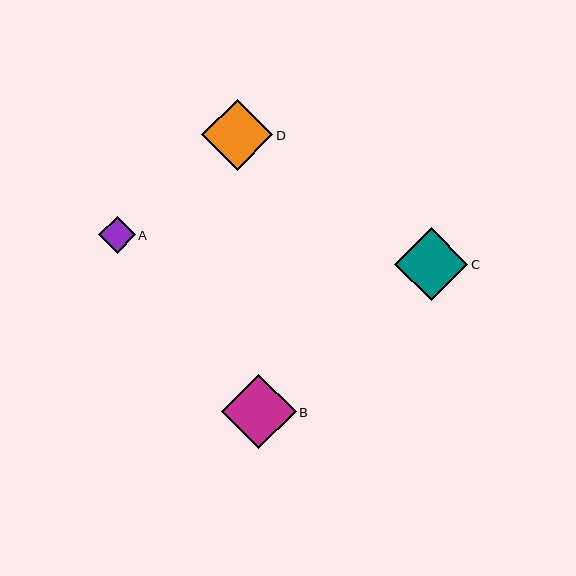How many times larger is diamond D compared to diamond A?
Diamond D is approximately 2.0 times the size of diamond A.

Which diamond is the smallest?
Diamond A is the smallest with a size of approximately 37 pixels.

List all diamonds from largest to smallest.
From largest to smallest: B, C, D, A.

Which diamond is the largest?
Diamond B is the largest with a size of approximately 74 pixels.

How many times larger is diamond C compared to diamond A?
Diamond C is approximately 2.0 times the size of diamond A.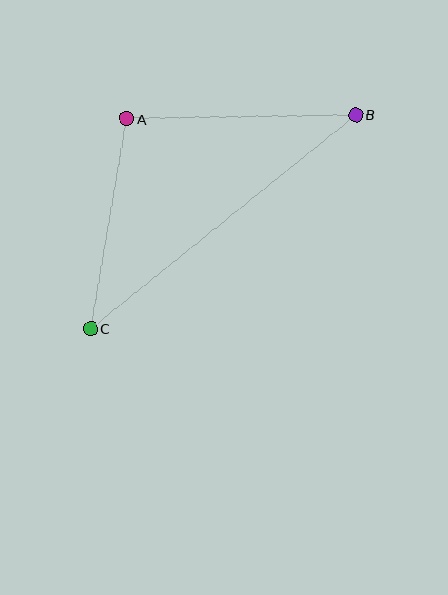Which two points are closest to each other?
Points A and C are closest to each other.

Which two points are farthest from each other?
Points B and C are farthest from each other.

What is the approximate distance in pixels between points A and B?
The distance between A and B is approximately 229 pixels.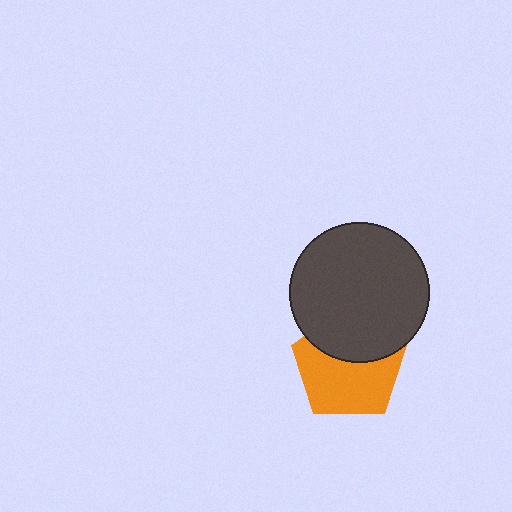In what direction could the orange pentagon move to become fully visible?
The orange pentagon could move down. That would shift it out from behind the dark gray circle entirely.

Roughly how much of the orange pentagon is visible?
About half of it is visible (roughly 61%).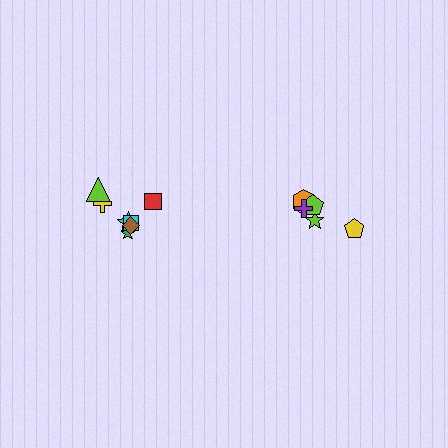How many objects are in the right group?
There are 5 objects.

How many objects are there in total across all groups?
There are 12 objects.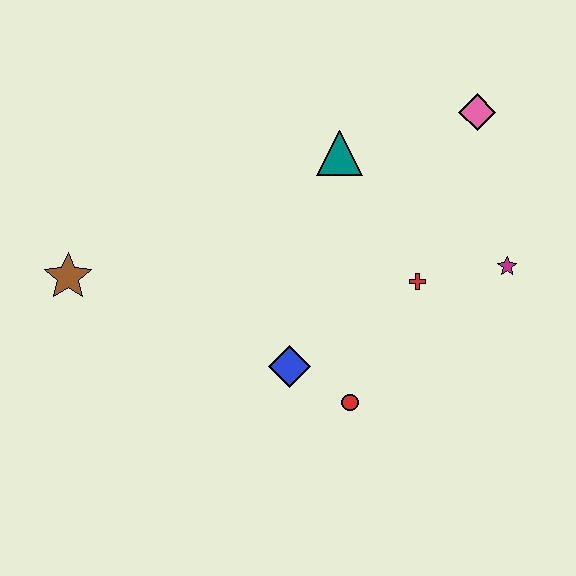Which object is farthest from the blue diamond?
The pink diamond is farthest from the blue diamond.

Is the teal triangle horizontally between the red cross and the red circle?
No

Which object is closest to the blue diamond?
The red circle is closest to the blue diamond.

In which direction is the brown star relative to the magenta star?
The brown star is to the left of the magenta star.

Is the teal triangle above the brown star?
Yes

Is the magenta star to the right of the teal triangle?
Yes